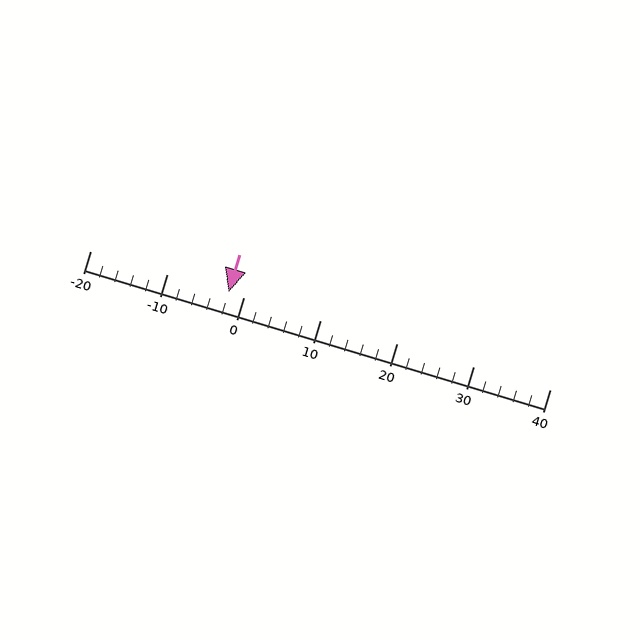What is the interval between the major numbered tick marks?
The major tick marks are spaced 10 units apart.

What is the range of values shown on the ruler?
The ruler shows values from -20 to 40.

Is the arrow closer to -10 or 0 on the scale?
The arrow is closer to 0.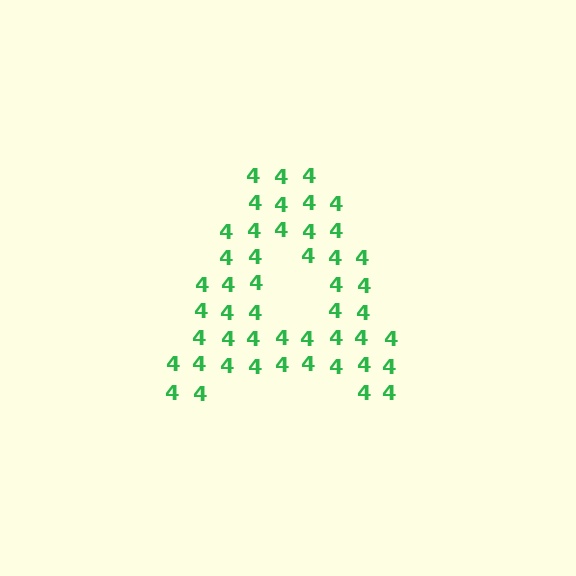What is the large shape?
The large shape is the letter A.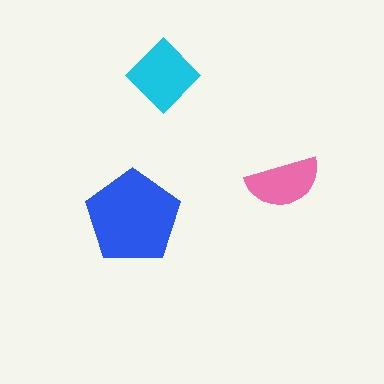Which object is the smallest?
The pink semicircle.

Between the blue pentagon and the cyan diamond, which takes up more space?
The blue pentagon.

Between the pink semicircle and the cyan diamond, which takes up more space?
The cyan diamond.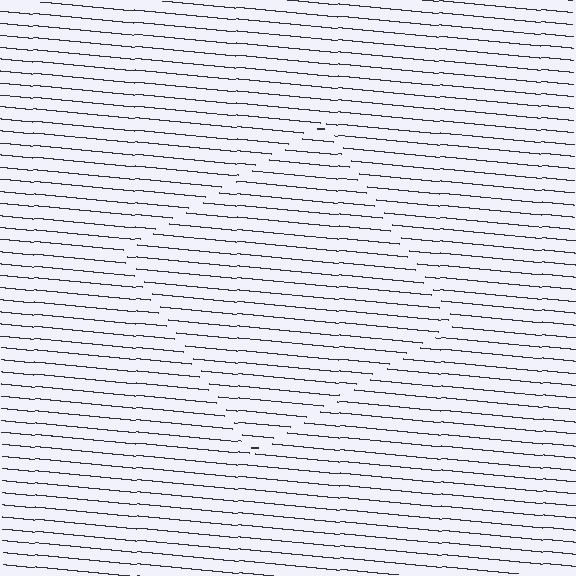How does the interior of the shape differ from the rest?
The interior of the shape contains the same grating, shifted by half a period — the contour is defined by the phase discontinuity where line-ends from the inner and outer gratings abut.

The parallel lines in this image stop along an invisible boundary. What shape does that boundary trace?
An illusory square. The interior of the shape contains the same grating, shifted by half a period — the contour is defined by the phase discontinuity where line-ends from the inner and outer gratings abut.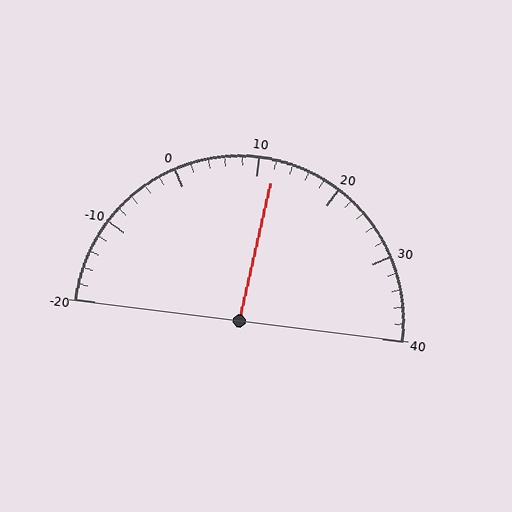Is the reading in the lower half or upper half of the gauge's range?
The reading is in the upper half of the range (-20 to 40).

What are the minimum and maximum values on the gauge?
The gauge ranges from -20 to 40.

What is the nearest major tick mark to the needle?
The nearest major tick mark is 10.